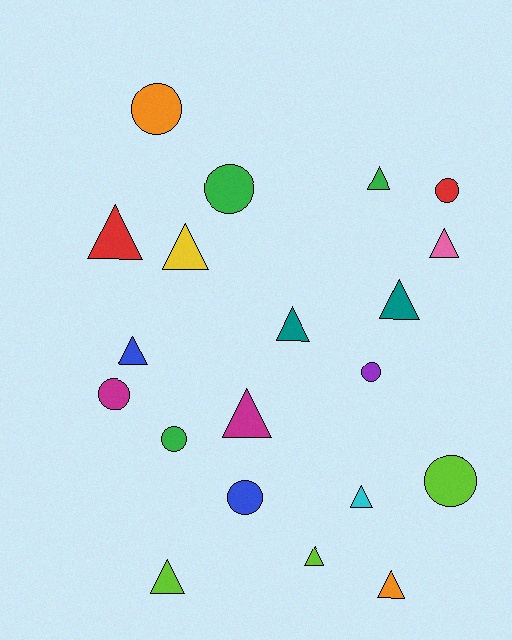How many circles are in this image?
There are 8 circles.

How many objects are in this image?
There are 20 objects.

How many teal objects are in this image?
There are 2 teal objects.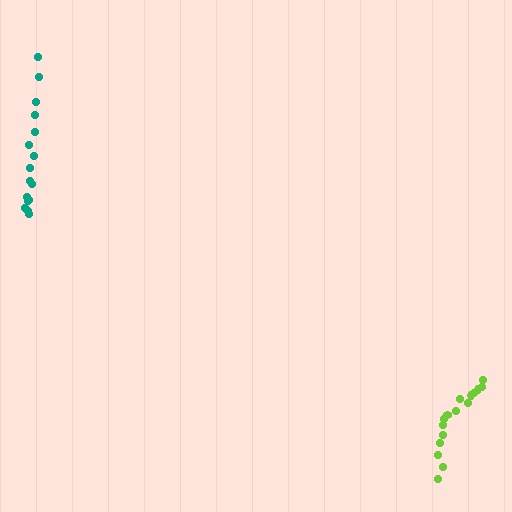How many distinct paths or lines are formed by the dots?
There are 2 distinct paths.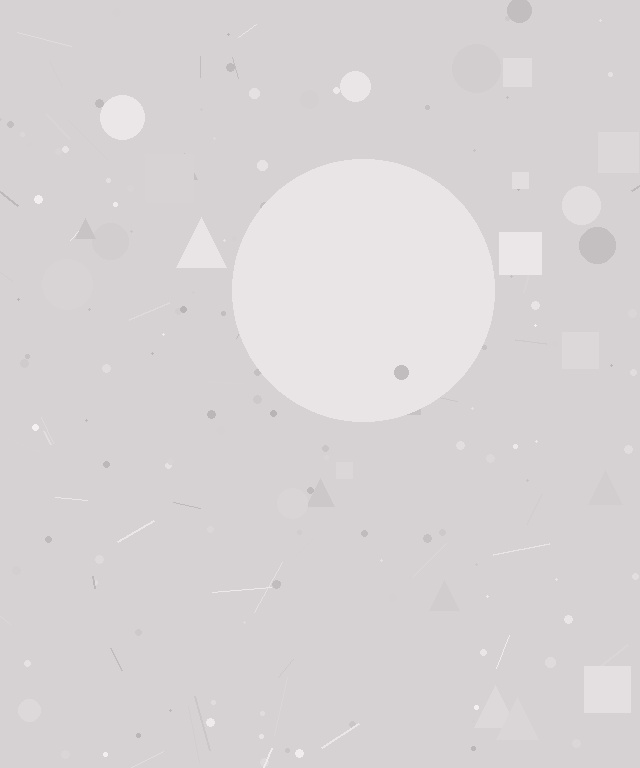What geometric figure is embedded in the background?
A circle is embedded in the background.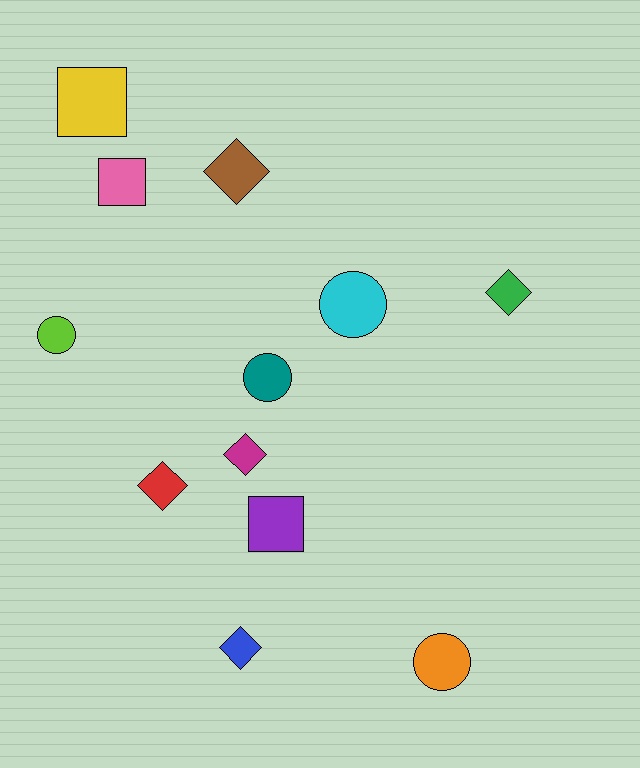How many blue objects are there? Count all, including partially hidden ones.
There is 1 blue object.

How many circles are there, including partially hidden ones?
There are 4 circles.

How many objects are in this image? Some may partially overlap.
There are 12 objects.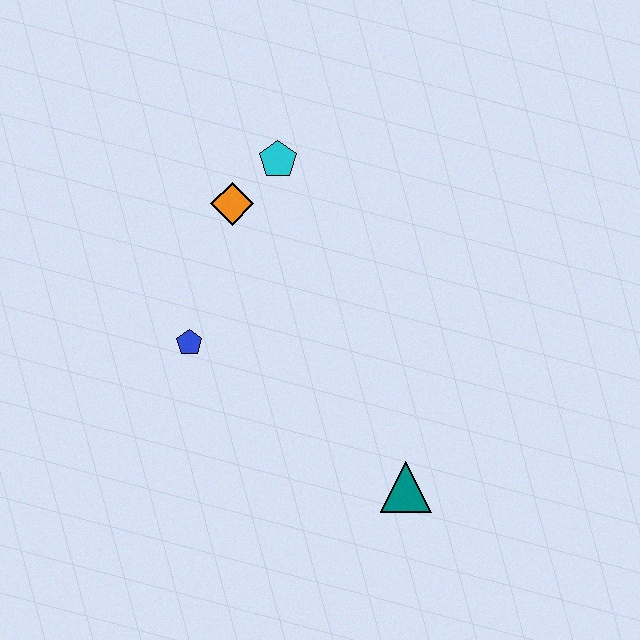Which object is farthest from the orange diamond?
The teal triangle is farthest from the orange diamond.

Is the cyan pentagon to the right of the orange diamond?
Yes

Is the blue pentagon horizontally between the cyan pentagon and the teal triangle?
No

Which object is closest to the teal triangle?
The blue pentagon is closest to the teal triangle.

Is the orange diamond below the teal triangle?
No